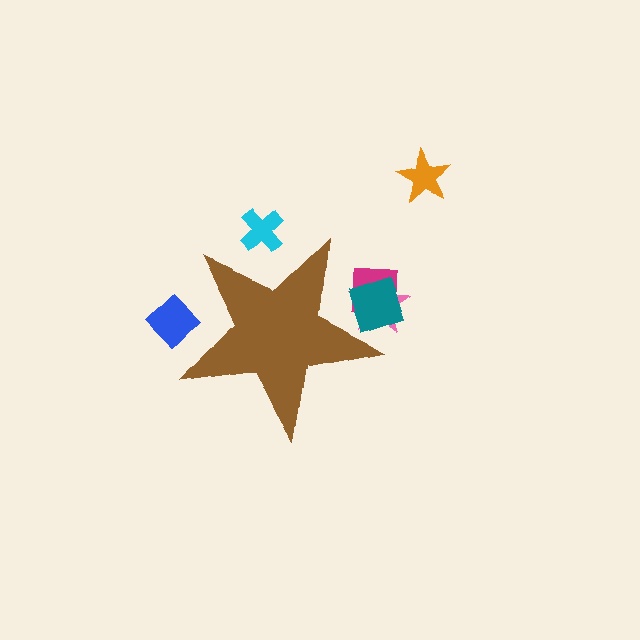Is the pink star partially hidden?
Yes, the pink star is partially hidden behind the brown star.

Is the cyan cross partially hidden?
Yes, the cyan cross is partially hidden behind the brown star.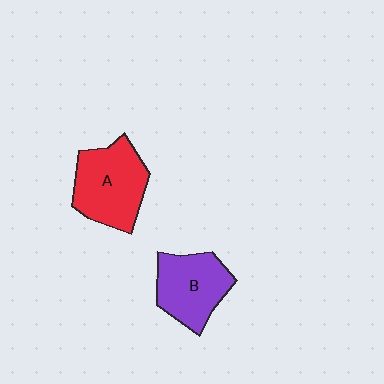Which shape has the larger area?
Shape A (red).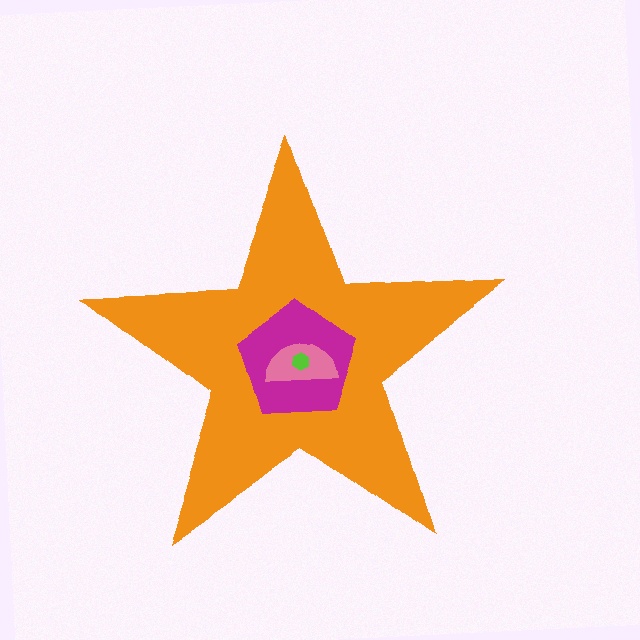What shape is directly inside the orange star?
The magenta pentagon.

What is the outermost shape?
The orange star.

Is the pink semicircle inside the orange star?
Yes.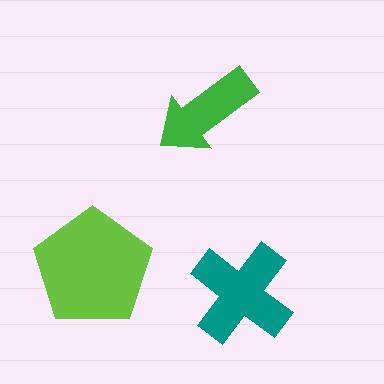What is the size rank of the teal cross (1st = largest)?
2nd.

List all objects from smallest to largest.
The green arrow, the teal cross, the lime pentagon.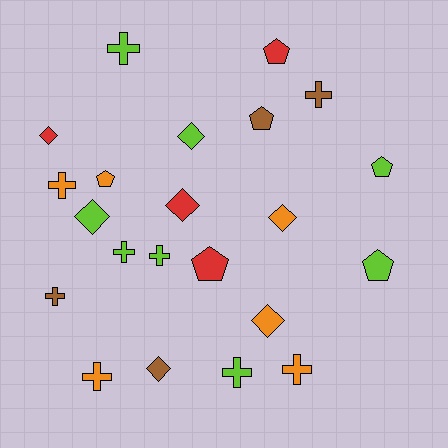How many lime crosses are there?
There are 4 lime crosses.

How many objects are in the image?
There are 22 objects.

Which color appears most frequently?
Lime, with 8 objects.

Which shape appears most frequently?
Cross, with 9 objects.